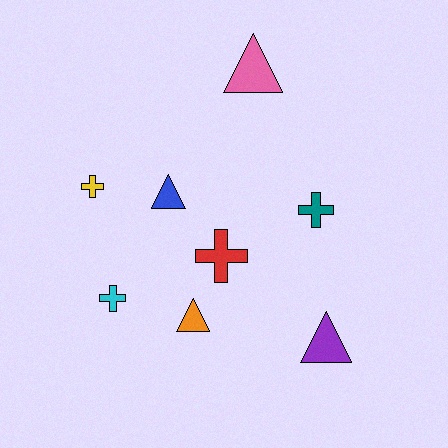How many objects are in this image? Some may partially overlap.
There are 8 objects.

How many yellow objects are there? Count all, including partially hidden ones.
There is 1 yellow object.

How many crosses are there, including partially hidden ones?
There are 4 crosses.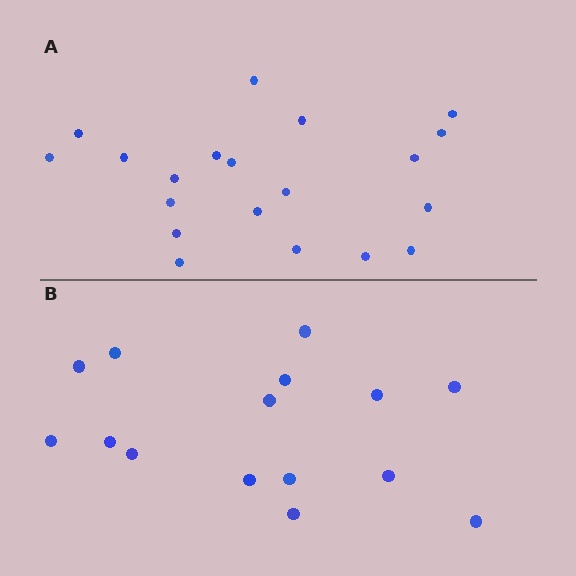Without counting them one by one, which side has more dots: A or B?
Region A (the top region) has more dots.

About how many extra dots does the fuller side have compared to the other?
Region A has about 5 more dots than region B.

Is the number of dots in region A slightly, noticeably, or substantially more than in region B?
Region A has noticeably more, but not dramatically so. The ratio is roughly 1.3 to 1.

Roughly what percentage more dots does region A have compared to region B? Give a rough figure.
About 35% more.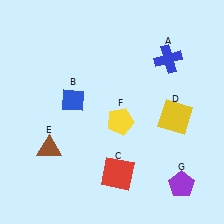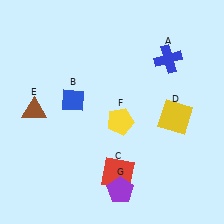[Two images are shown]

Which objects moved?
The objects that moved are: the brown triangle (E), the purple pentagon (G).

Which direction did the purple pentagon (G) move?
The purple pentagon (G) moved left.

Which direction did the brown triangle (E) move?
The brown triangle (E) moved up.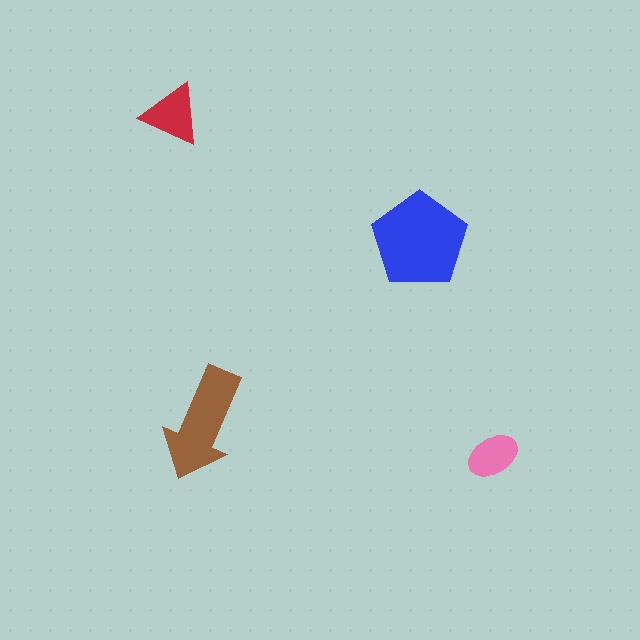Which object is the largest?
The blue pentagon.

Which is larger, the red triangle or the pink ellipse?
The red triangle.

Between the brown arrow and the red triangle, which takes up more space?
The brown arrow.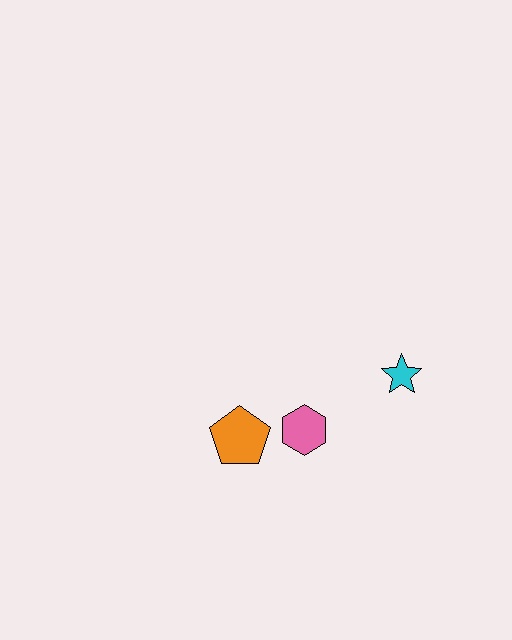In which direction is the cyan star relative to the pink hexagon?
The cyan star is to the right of the pink hexagon.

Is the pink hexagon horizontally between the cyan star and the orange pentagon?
Yes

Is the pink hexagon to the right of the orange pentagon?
Yes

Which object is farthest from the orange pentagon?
The cyan star is farthest from the orange pentagon.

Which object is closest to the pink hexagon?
The orange pentagon is closest to the pink hexagon.